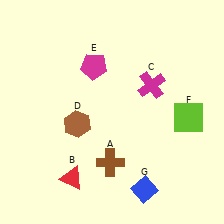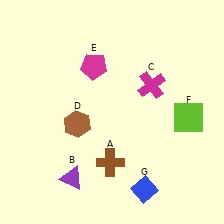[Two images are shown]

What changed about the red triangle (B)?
In Image 1, B is red. In Image 2, it changed to purple.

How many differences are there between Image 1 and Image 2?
There is 1 difference between the two images.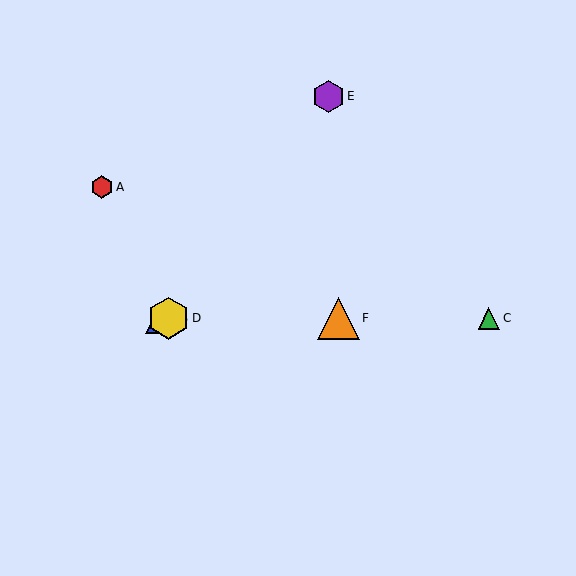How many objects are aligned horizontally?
4 objects (B, C, D, F) are aligned horizontally.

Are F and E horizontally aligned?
No, F is at y≈318 and E is at y≈96.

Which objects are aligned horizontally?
Objects B, C, D, F are aligned horizontally.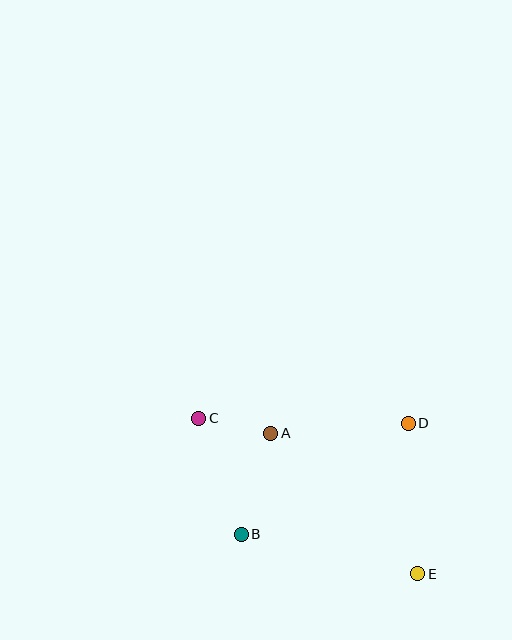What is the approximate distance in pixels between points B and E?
The distance between B and E is approximately 181 pixels.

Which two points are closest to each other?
Points A and C are closest to each other.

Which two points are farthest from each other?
Points C and E are farthest from each other.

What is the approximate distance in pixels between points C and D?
The distance between C and D is approximately 209 pixels.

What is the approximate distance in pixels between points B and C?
The distance between B and C is approximately 123 pixels.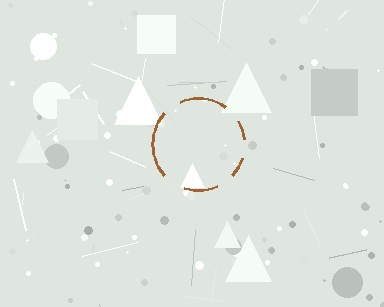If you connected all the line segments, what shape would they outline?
They would outline a circle.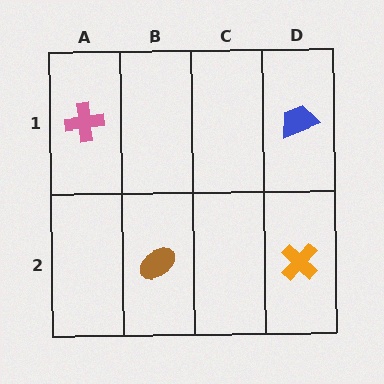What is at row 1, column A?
A pink cross.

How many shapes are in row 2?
2 shapes.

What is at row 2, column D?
An orange cross.